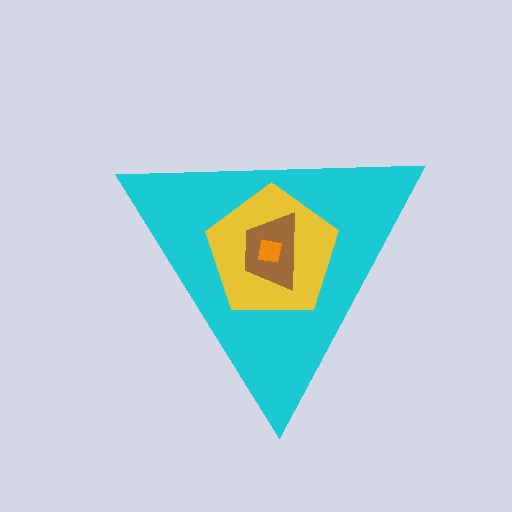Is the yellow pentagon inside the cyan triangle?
Yes.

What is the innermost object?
The orange square.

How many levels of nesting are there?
4.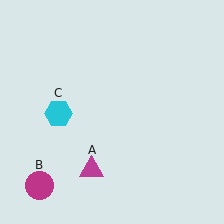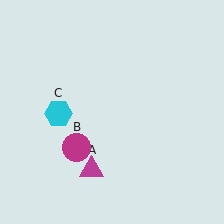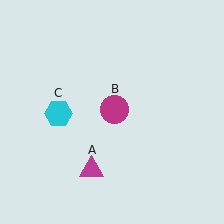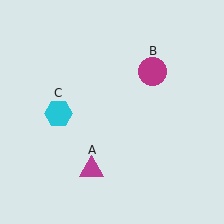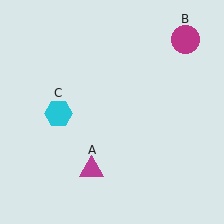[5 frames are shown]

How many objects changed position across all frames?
1 object changed position: magenta circle (object B).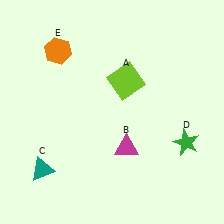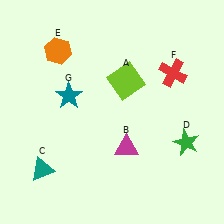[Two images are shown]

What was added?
A red cross (F), a teal star (G) were added in Image 2.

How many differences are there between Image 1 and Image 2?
There are 2 differences between the two images.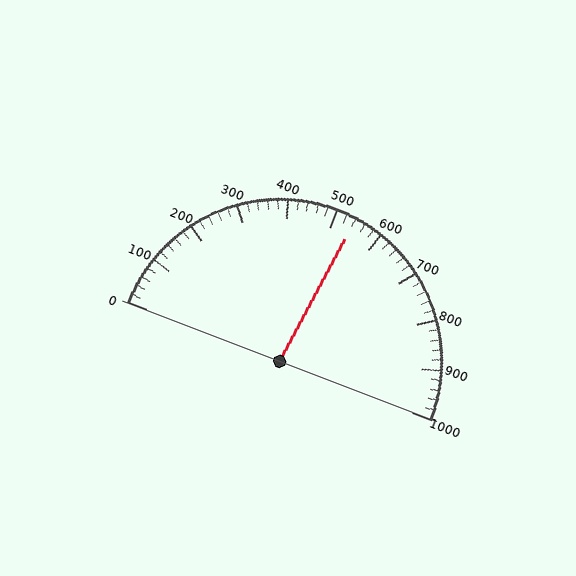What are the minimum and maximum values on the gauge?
The gauge ranges from 0 to 1000.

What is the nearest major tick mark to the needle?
The nearest major tick mark is 500.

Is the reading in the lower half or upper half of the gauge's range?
The reading is in the upper half of the range (0 to 1000).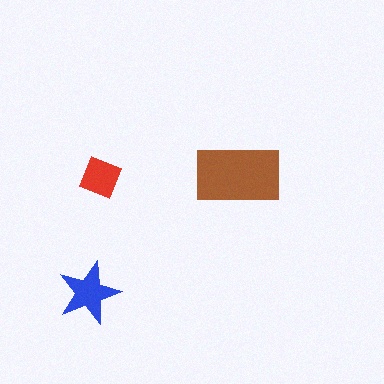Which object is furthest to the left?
The blue star is leftmost.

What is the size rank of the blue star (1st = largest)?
2nd.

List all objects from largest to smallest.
The brown rectangle, the blue star, the red diamond.